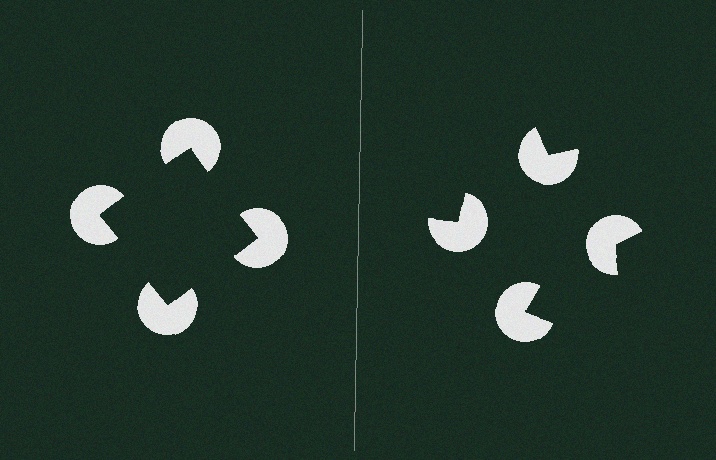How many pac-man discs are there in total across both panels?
8 — 4 on each side.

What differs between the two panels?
The pac-man discs are positioned identically on both sides; only the wedge orientations differ. On the left they align to a square; on the right they are misaligned.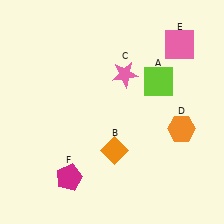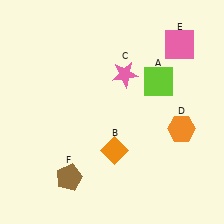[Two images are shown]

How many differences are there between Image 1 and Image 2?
There is 1 difference between the two images.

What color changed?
The pentagon (F) changed from magenta in Image 1 to brown in Image 2.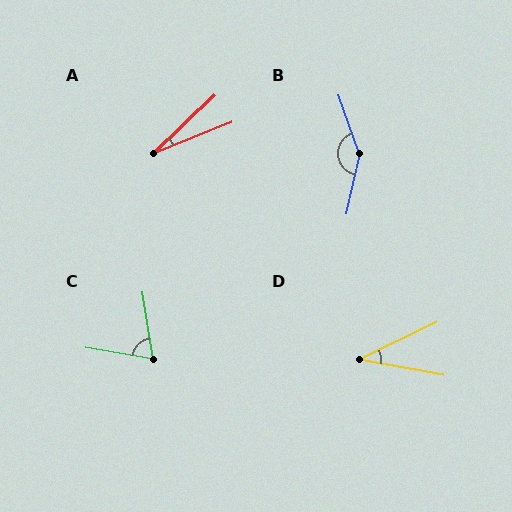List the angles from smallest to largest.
A (22°), D (37°), C (71°), B (148°).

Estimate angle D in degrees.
Approximately 37 degrees.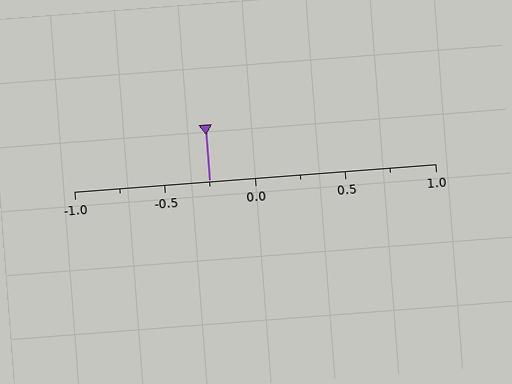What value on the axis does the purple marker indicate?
The marker indicates approximately -0.25.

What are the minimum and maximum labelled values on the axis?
The axis runs from -1.0 to 1.0.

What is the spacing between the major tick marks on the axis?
The major ticks are spaced 0.5 apart.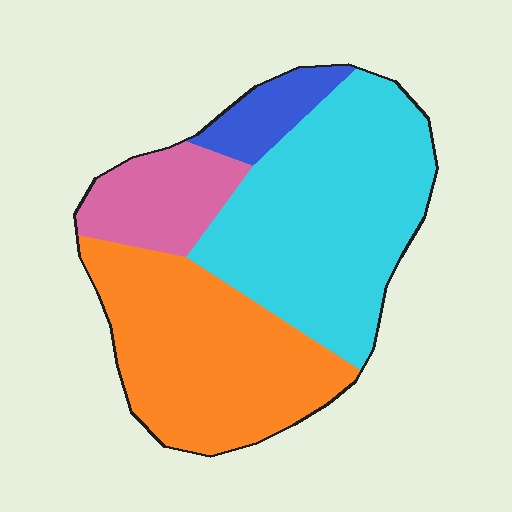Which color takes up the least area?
Blue, at roughly 10%.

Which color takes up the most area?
Cyan, at roughly 45%.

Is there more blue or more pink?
Pink.